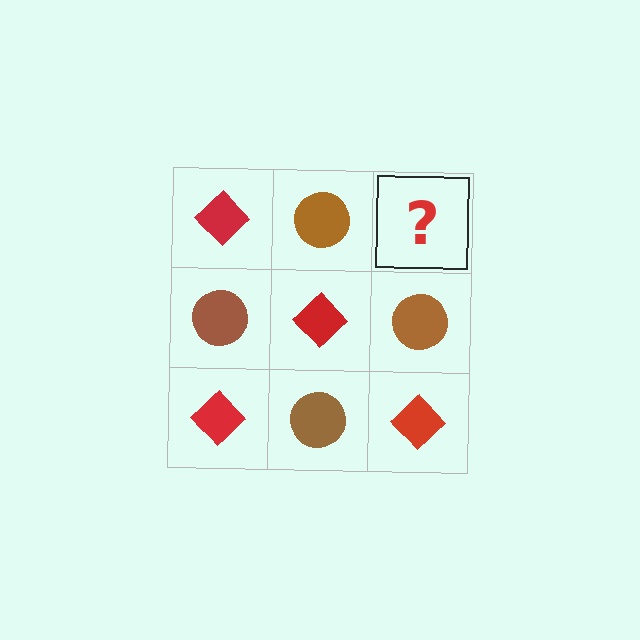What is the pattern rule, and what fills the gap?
The rule is that it alternates red diamond and brown circle in a checkerboard pattern. The gap should be filled with a red diamond.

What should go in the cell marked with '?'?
The missing cell should contain a red diamond.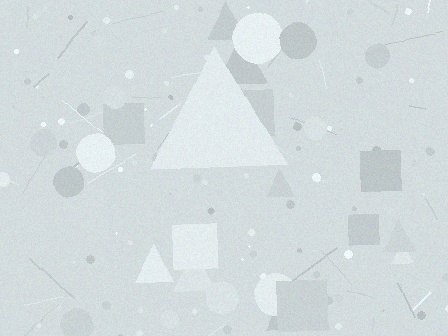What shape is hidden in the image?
A triangle is hidden in the image.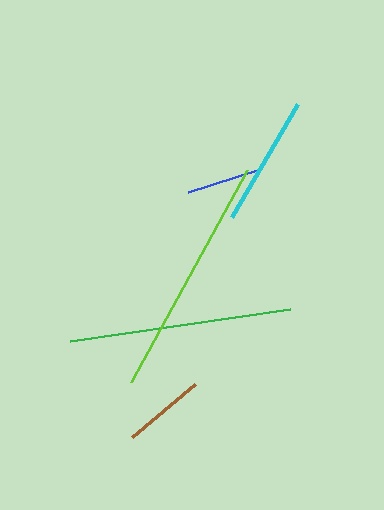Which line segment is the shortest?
The blue line is the shortest at approximately 75 pixels.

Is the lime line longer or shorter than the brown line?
The lime line is longer than the brown line.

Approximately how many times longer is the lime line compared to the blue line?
The lime line is approximately 3.2 times the length of the blue line.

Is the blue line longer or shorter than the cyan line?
The cyan line is longer than the blue line.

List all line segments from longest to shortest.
From longest to shortest: lime, green, cyan, brown, blue.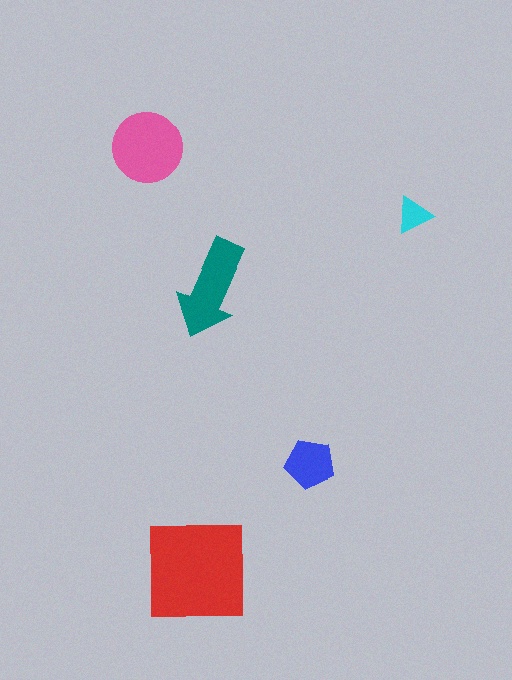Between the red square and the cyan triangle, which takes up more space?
The red square.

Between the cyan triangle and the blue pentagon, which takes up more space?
The blue pentagon.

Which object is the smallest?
The cyan triangle.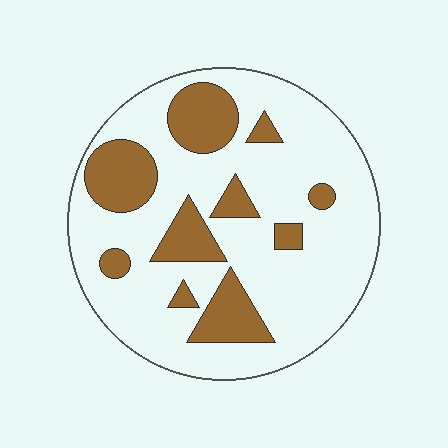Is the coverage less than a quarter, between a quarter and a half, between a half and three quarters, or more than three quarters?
Less than a quarter.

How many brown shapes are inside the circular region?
10.